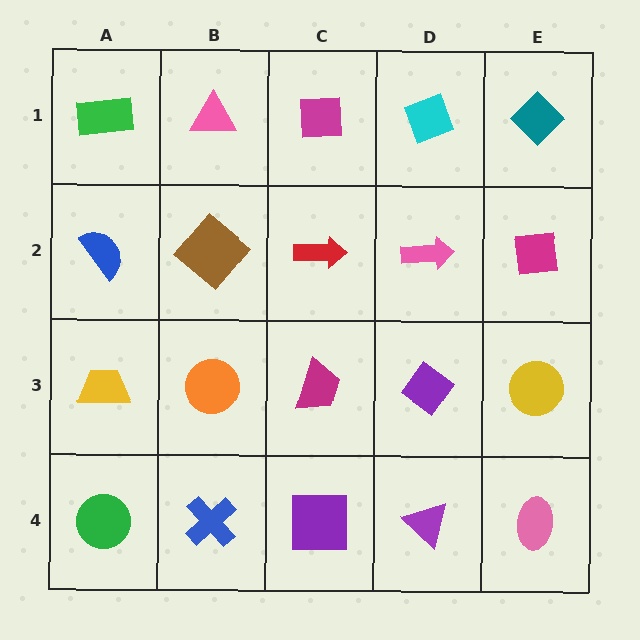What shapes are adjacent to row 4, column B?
An orange circle (row 3, column B), a green circle (row 4, column A), a purple square (row 4, column C).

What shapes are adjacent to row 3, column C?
A red arrow (row 2, column C), a purple square (row 4, column C), an orange circle (row 3, column B), a purple diamond (row 3, column D).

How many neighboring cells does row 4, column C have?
3.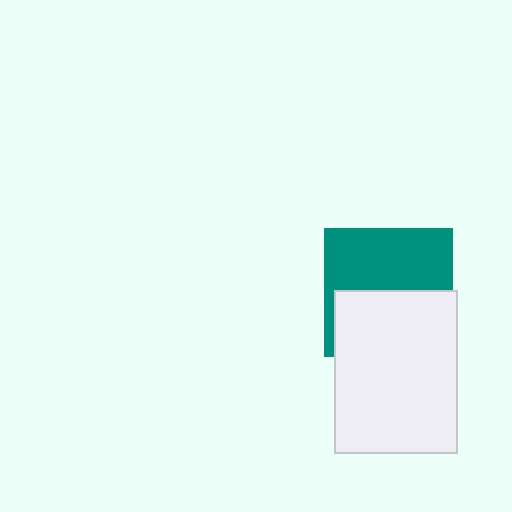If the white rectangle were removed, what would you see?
You would see the complete teal square.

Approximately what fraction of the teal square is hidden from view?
Roughly 48% of the teal square is hidden behind the white rectangle.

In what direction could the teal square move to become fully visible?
The teal square could move up. That would shift it out from behind the white rectangle entirely.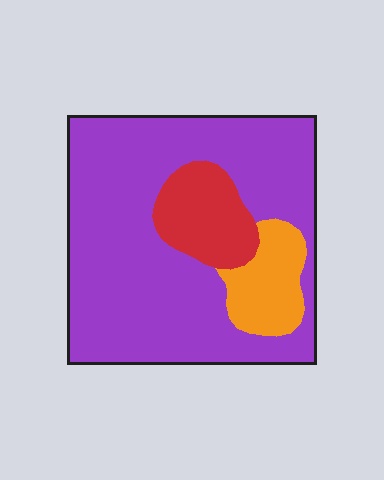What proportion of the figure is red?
Red takes up about one eighth (1/8) of the figure.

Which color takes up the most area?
Purple, at roughly 75%.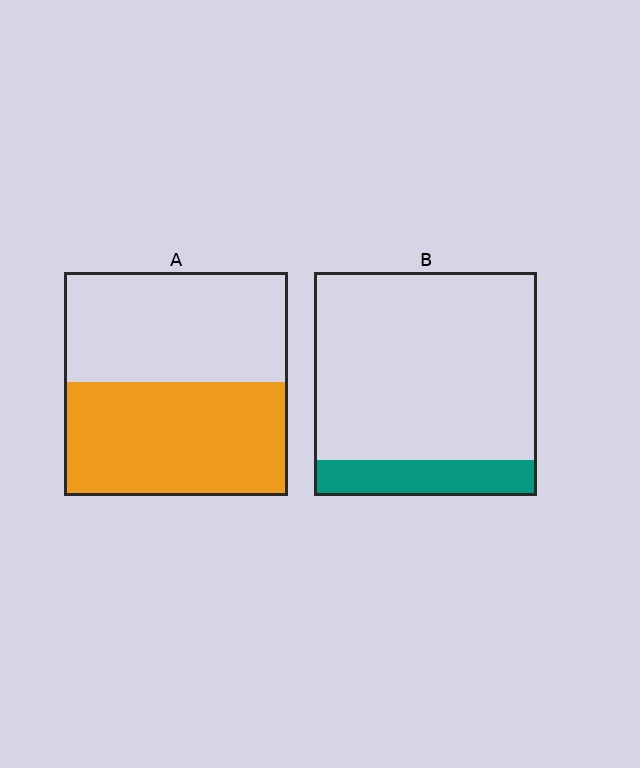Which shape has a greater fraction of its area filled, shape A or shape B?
Shape A.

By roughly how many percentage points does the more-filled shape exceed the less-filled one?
By roughly 35 percentage points (A over B).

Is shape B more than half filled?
No.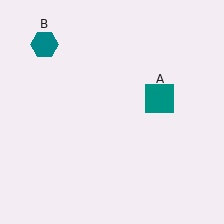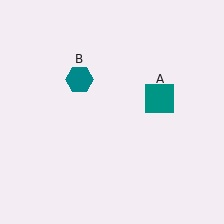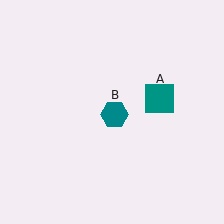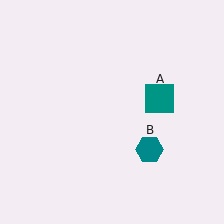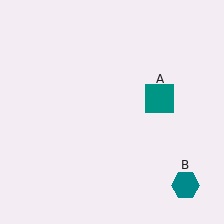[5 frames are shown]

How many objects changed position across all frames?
1 object changed position: teal hexagon (object B).